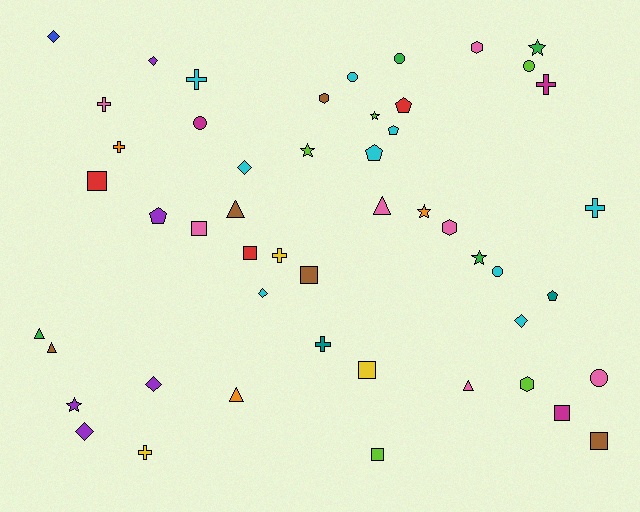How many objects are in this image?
There are 50 objects.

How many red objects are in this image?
There are 3 red objects.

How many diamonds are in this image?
There are 7 diamonds.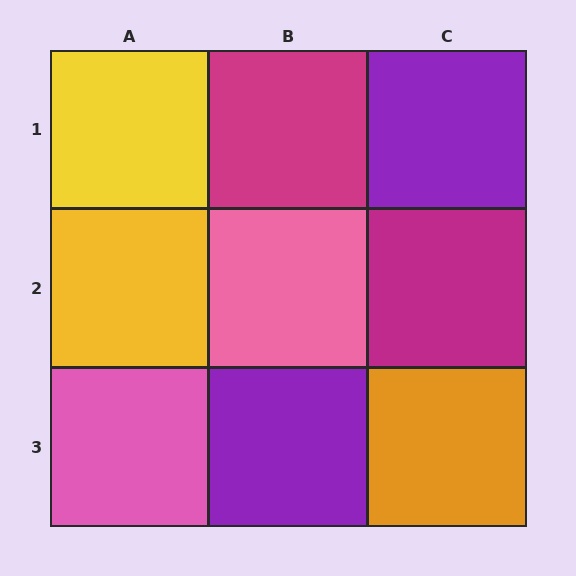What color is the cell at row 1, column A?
Yellow.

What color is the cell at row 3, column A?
Pink.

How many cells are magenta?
2 cells are magenta.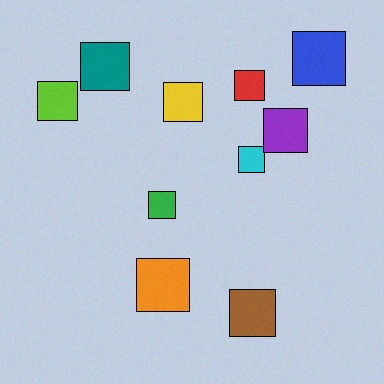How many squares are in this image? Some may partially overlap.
There are 10 squares.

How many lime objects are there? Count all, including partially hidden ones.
There is 1 lime object.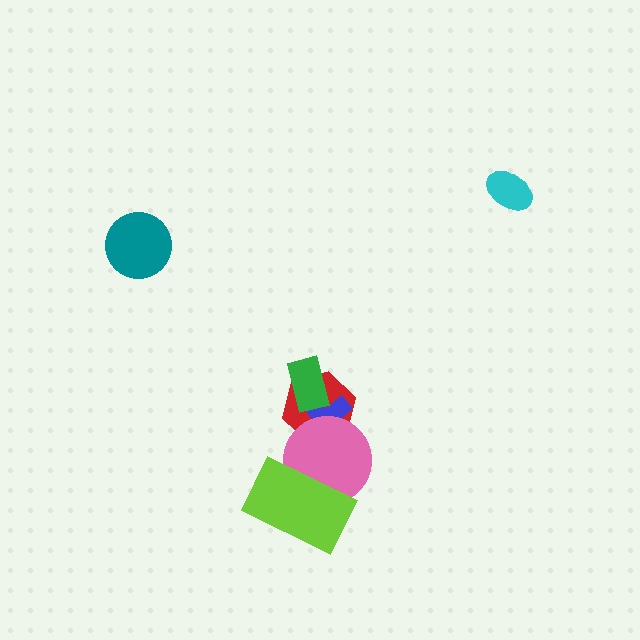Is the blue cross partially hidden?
Yes, it is partially covered by another shape.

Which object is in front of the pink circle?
The lime rectangle is in front of the pink circle.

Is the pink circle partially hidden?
Yes, it is partially covered by another shape.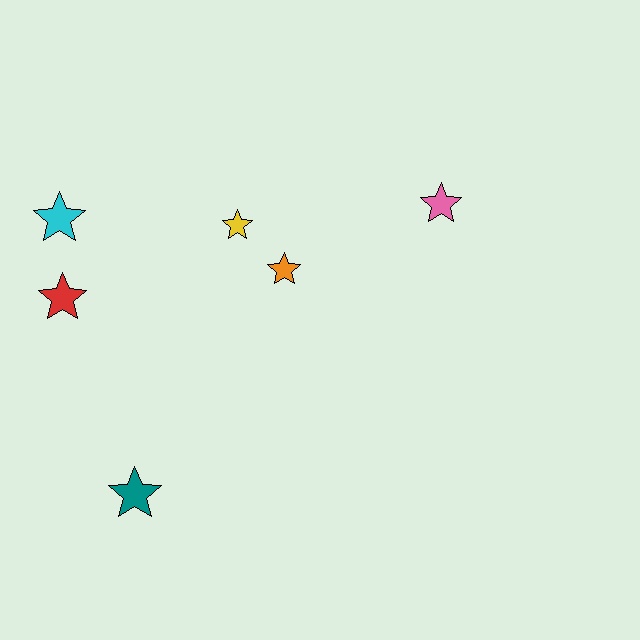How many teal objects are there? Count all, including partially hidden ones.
There is 1 teal object.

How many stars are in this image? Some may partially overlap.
There are 6 stars.